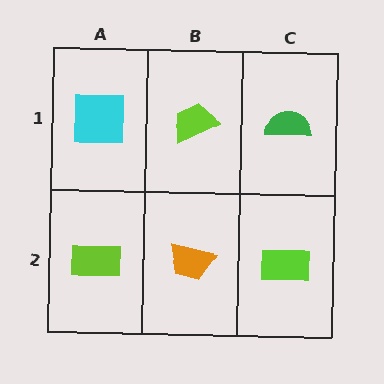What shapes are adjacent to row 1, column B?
An orange trapezoid (row 2, column B), a cyan square (row 1, column A), a green semicircle (row 1, column C).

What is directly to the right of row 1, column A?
A lime trapezoid.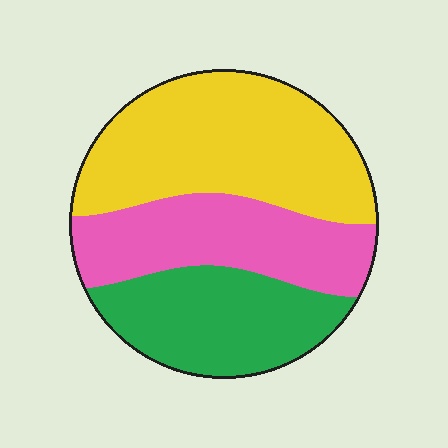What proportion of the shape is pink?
Pink covers around 30% of the shape.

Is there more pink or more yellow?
Yellow.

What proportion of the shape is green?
Green takes up between a quarter and a half of the shape.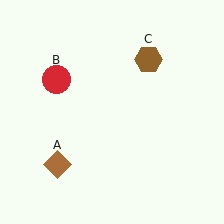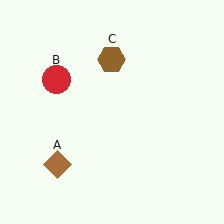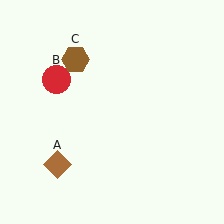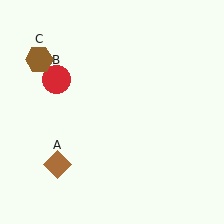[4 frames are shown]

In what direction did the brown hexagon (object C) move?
The brown hexagon (object C) moved left.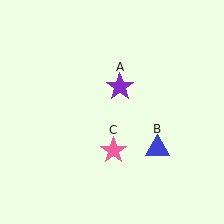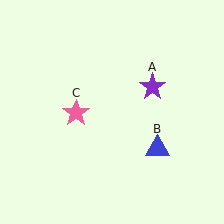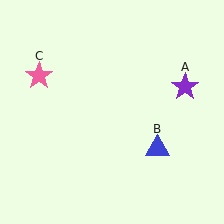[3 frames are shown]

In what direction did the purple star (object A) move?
The purple star (object A) moved right.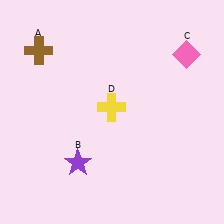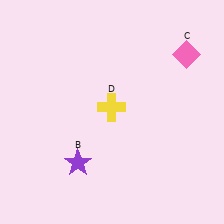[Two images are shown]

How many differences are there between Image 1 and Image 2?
There is 1 difference between the two images.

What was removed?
The brown cross (A) was removed in Image 2.